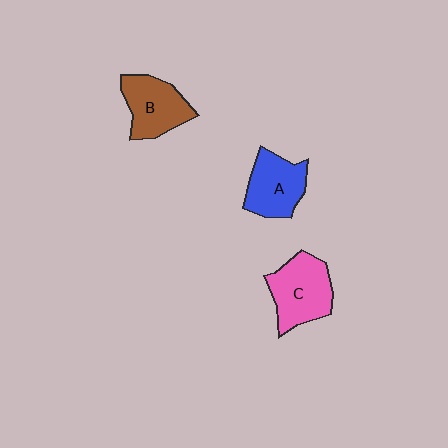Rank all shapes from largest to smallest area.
From largest to smallest: C (pink), B (brown), A (blue).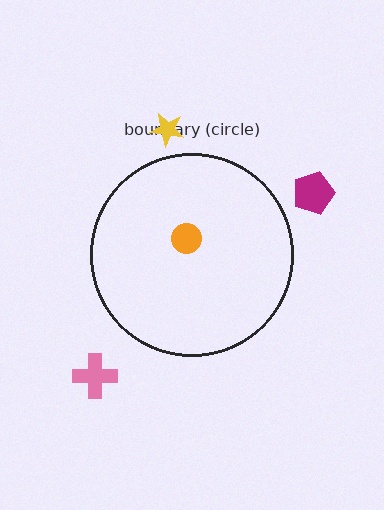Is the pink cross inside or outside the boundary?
Outside.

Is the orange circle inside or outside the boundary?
Inside.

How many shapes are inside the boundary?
1 inside, 3 outside.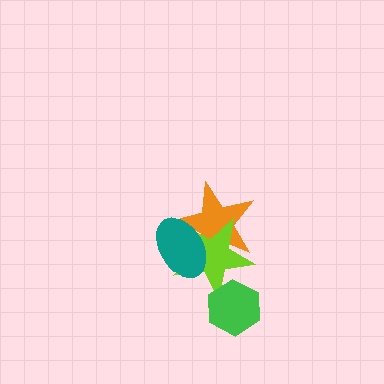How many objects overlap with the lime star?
3 objects overlap with the lime star.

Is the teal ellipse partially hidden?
No, no other shape covers it.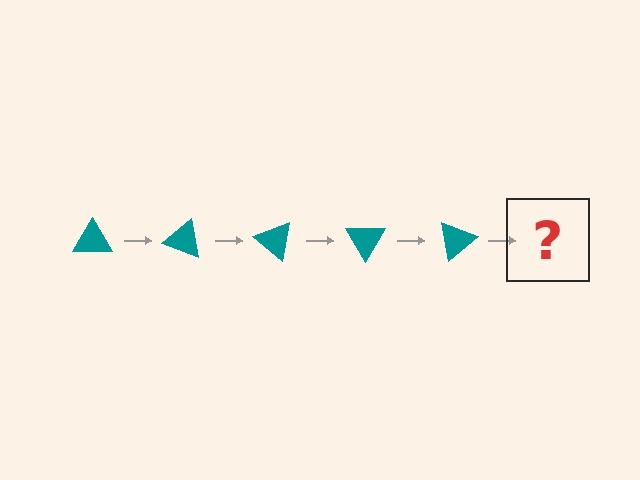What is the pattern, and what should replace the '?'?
The pattern is that the triangle rotates 20 degrees each step. The '?' should be a teal triangle rotated 100 degrees.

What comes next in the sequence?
The next element should be a teal triangle rotated 100 degrees.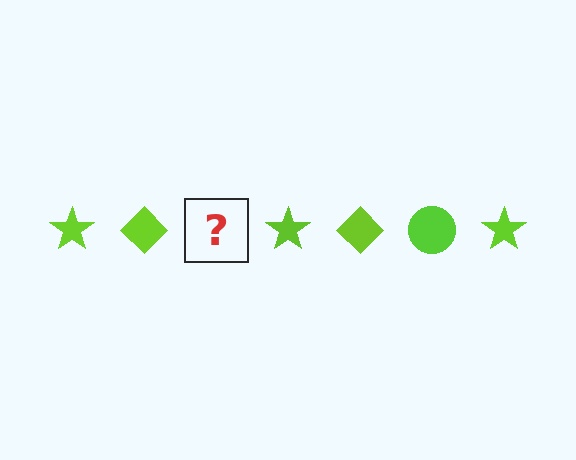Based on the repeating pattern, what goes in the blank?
The blank should be a lime circle.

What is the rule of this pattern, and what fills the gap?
The rule is that the pattern cycles through star, diamond, circle shapes in lime. The gap should be filled with a lime circle.